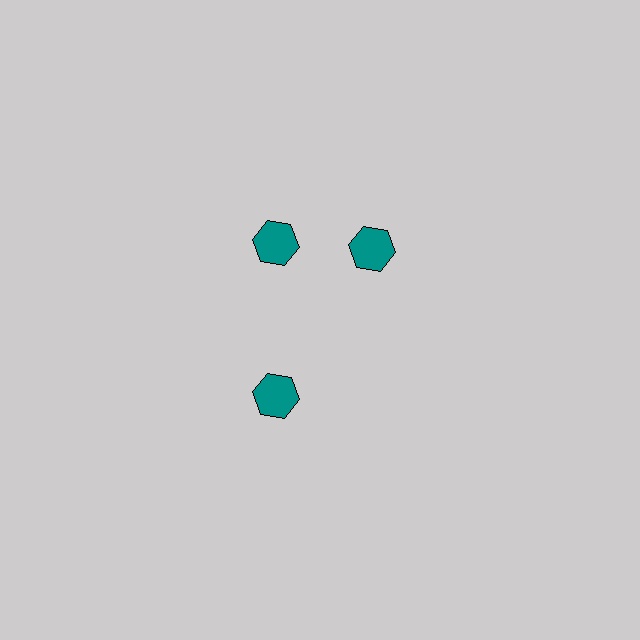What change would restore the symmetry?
The symmetry would be restored by rotating it back into even spacing with its neighbors so that all 3 hexagons sit at equal angles and equal distance from the center.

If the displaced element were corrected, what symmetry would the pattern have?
It would have 3-fold rotational symmetry — the pattern would map onto itself every 120 degrees.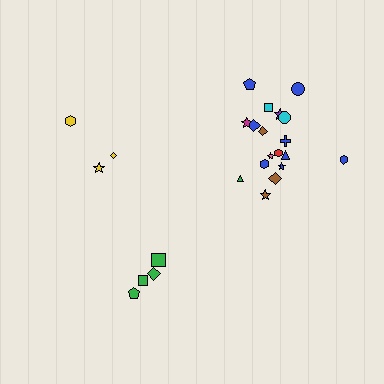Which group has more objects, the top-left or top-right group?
The top-right group.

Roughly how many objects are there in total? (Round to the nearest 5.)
Roughly 25 objects in total.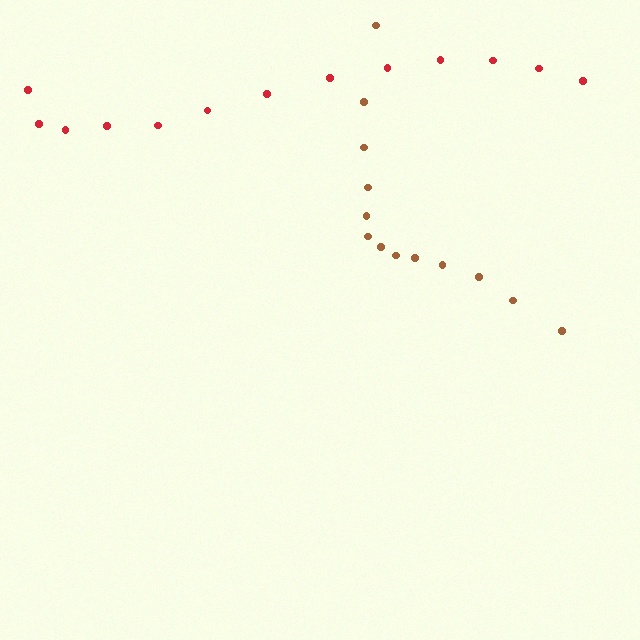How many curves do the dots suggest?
There are 2 distinct paths.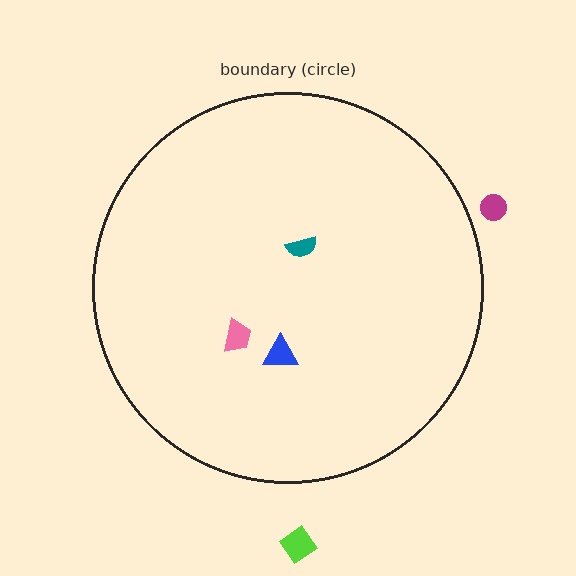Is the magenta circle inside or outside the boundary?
Outside.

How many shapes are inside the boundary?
3 inside, 2 outside.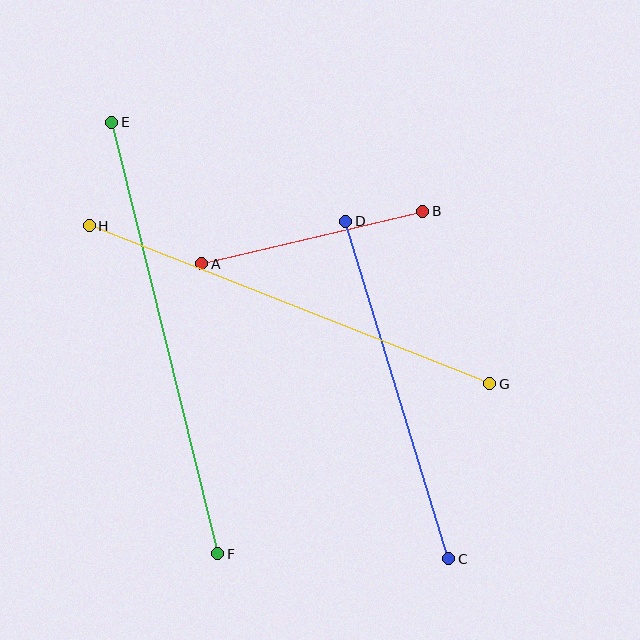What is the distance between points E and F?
The distance is approximately 445 pixels.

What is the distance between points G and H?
The distance is approximately 431 pixels.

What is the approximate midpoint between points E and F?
The midpoint is at approximately (165, 338) pixels.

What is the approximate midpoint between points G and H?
The midpoint is at approximately (289, 305) pixels.